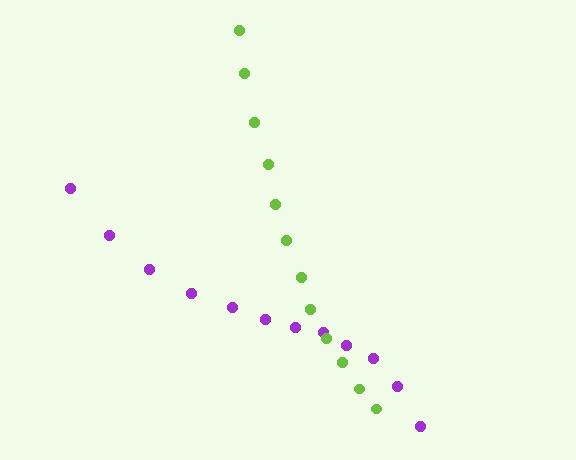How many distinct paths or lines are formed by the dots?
There are 2 distinct paths.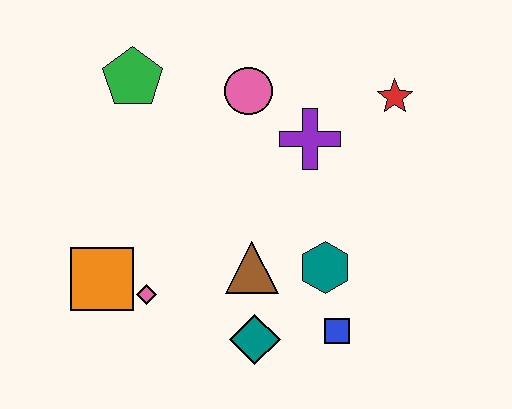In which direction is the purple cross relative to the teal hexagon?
The purple cross is above the teal hexagon.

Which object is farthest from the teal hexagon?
The green pentagon is farthest from the teal hexagon.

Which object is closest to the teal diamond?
The brown triangle is closest to the teal diamond.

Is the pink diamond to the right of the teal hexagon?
No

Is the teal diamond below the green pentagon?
Yes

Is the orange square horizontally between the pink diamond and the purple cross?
No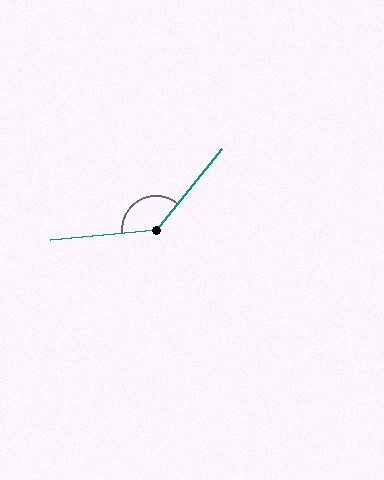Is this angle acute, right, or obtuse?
It is obtuse.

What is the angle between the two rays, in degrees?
Approximately 134 degrees.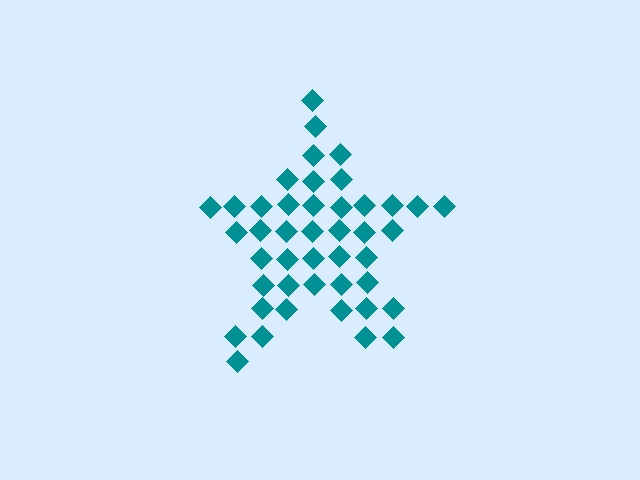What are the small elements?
The small elements are diamonds.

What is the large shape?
The large shape is a star.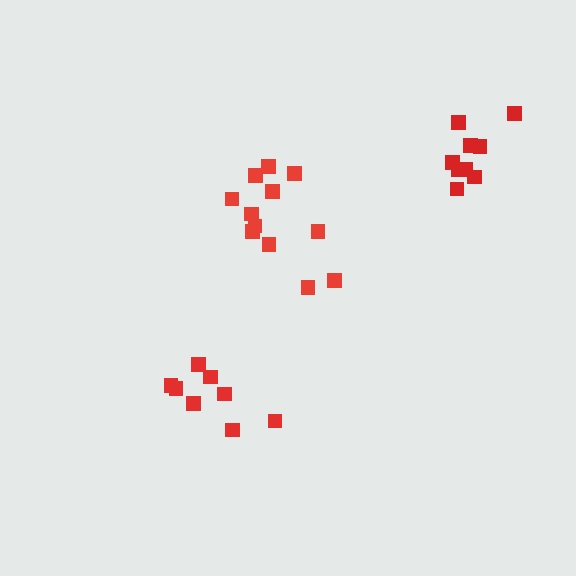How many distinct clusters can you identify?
There are 3 distinct clusters.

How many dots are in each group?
Group 1: 8 dots, Group 2: 9 dots, Group 3: 12 dots (29 total).